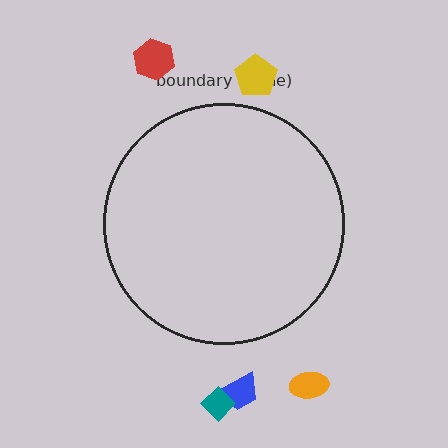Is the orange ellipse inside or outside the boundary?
Outside.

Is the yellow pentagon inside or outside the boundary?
Outside.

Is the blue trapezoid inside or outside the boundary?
Outside.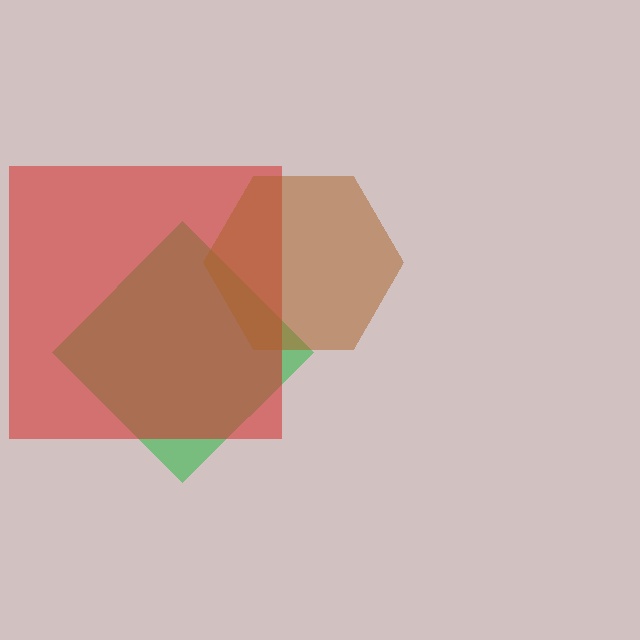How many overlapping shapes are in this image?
There are 3 overlapping shapes in the image.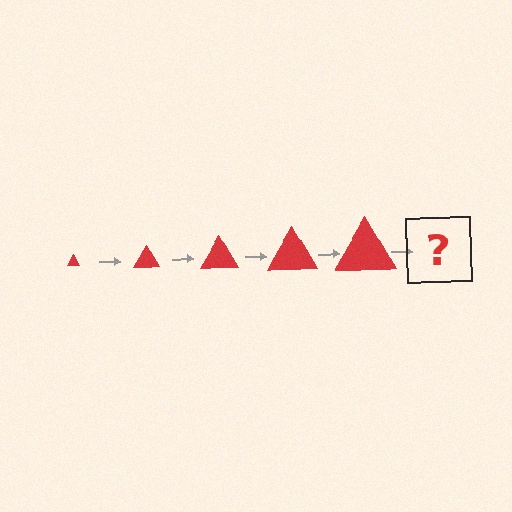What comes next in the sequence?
The next element should be a red triangle, larger than the previous one.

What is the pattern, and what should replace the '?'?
The pattern is that the triangle gets progressively larger each step. The '?' should be a red triangle, larger than the previous one.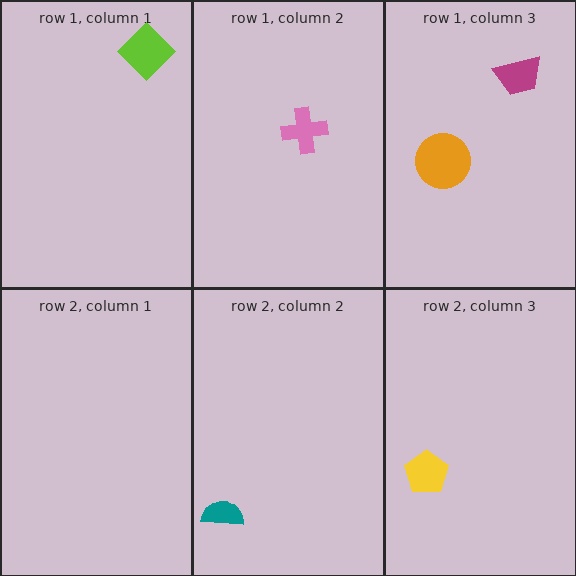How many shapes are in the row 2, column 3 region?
1.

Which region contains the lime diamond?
The row 1, column 1 region.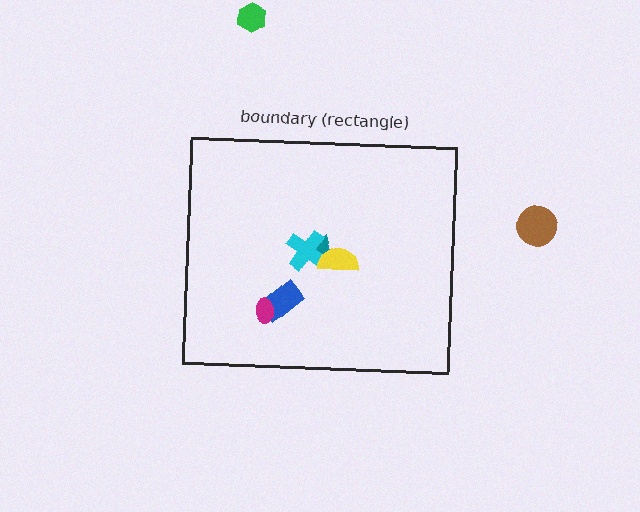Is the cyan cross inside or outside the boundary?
Inside.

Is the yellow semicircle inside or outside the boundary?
Inside.